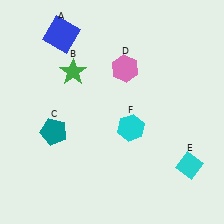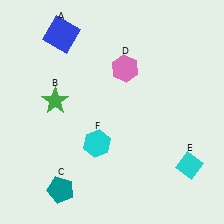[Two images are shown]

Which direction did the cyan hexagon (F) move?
The cyan hexagon (F) moved left.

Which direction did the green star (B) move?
The green star (B) moved down.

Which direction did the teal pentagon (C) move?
The teal pentagon (C) moved down.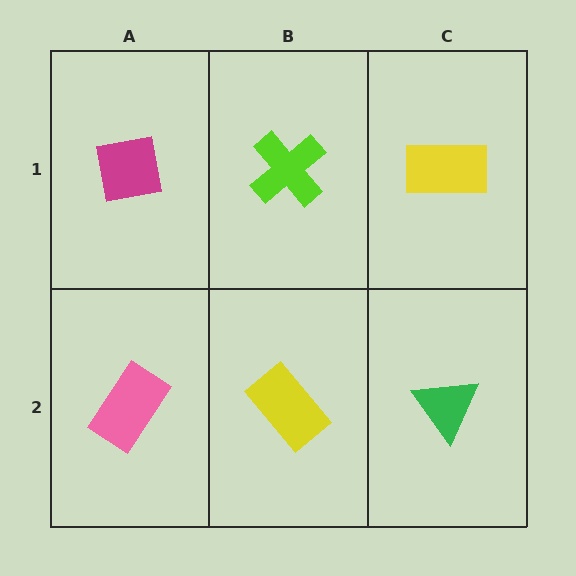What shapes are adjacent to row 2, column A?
A magenta square (row 1, column A), a yellow rectangle (row 2, column B).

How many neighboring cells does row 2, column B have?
3.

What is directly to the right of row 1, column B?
A yellow rectangle.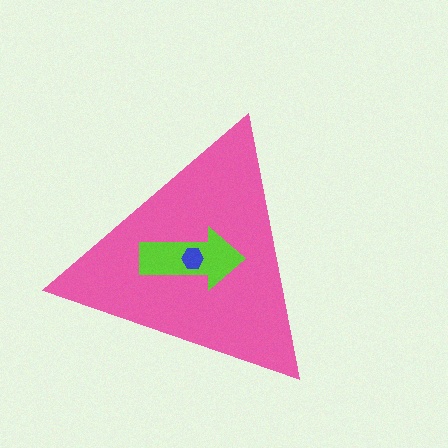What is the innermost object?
The blue hexagon.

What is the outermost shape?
The pink triangle.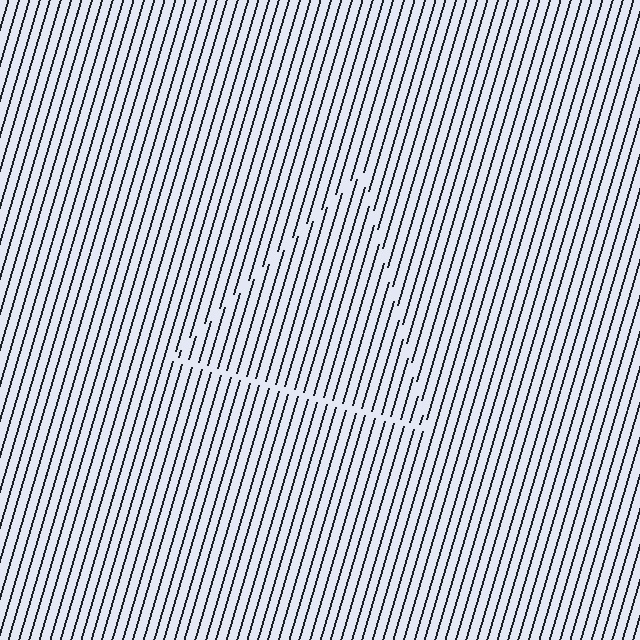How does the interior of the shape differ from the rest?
The interior of the shape contains the same grating, shifted by half a period — the contour is defined by the phase discontinuity where line-ends from the inner and outer gratings abut.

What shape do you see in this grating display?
An illusory triangle. The interior of the shape contains the same grating, shifted by half a period — the contour is defined by the phase discontinuity where line-ends from the inner and outer gratings abut.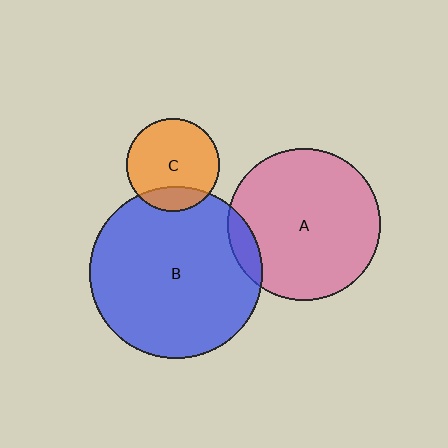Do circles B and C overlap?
Yes.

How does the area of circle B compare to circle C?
Approximately 3.4 times.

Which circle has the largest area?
Circle B (blue).